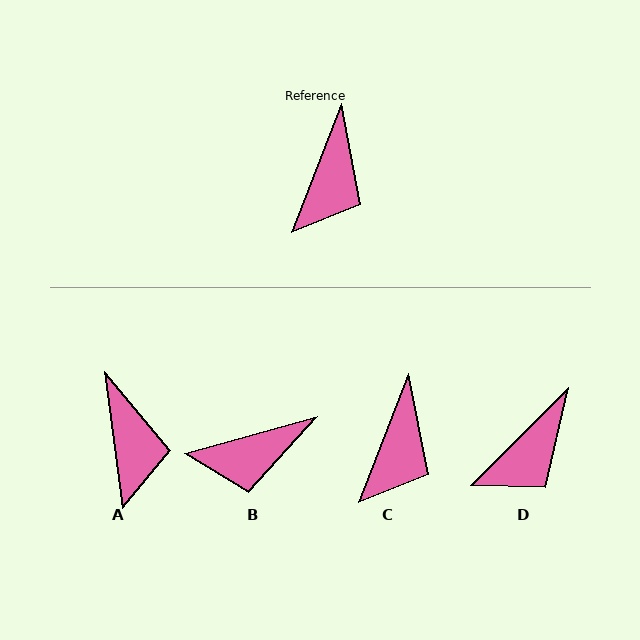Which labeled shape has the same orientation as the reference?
C.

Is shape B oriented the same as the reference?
No, it is off by about 53 degrees.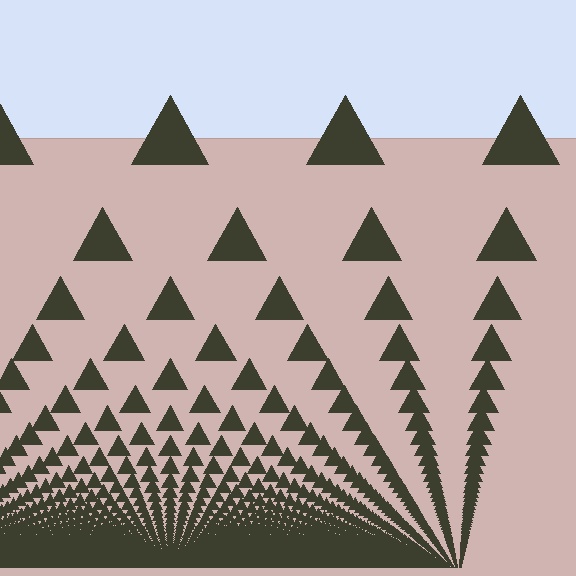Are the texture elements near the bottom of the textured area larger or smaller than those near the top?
Smaller. The gradient is inverted — elements near the bottom are smaller and denser.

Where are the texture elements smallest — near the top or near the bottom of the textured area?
Near the bottom.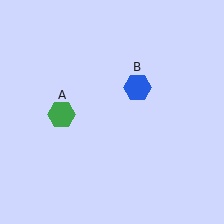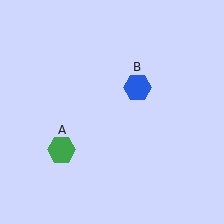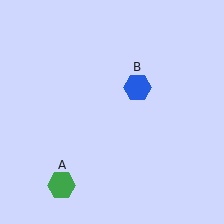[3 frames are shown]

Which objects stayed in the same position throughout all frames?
Blue hexagon (object B) remained stationary.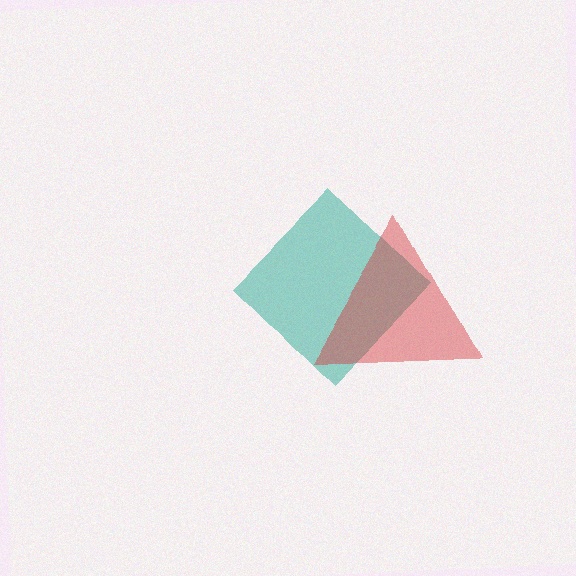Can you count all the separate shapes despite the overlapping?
Yes, there are 2 separate shapes.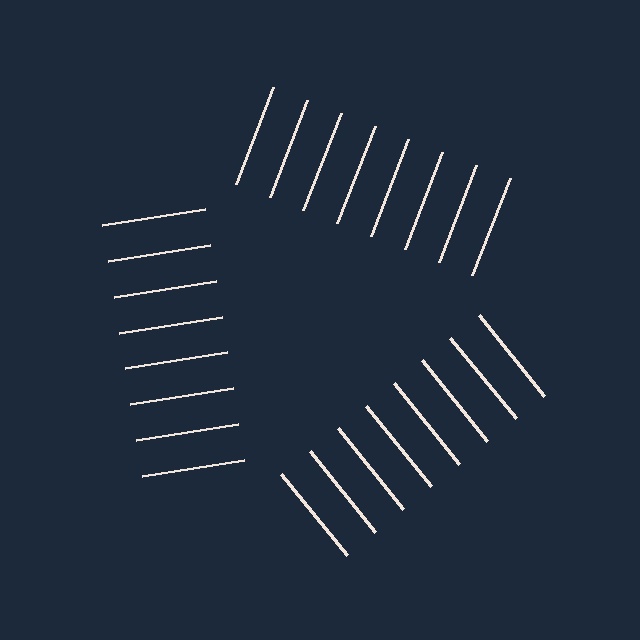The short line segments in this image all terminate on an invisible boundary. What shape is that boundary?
An illusory triangle — the line segments terminate on its edges but no continuous stroke is drawn.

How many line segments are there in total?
24 — 8 along each of the 3 edges.